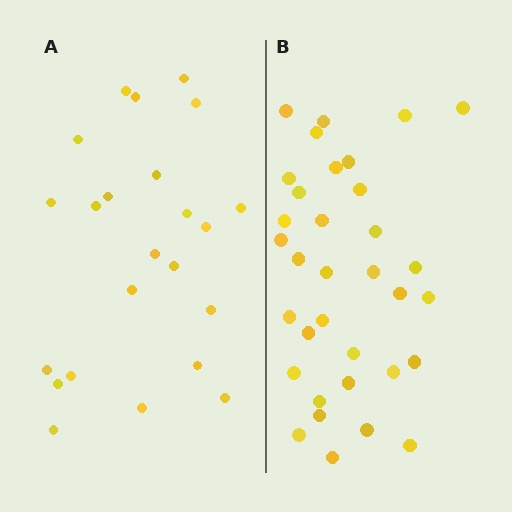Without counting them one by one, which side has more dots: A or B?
Region B (the right region) has more dots.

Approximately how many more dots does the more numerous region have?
Region B has roughly 12 or so more dots than region A.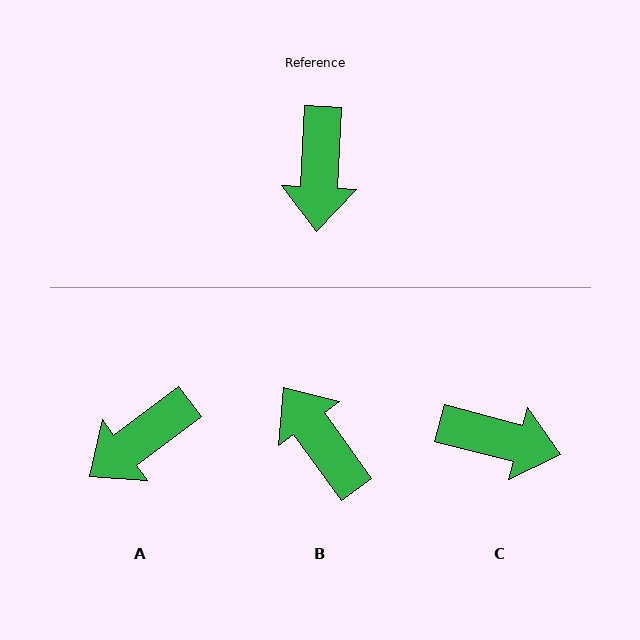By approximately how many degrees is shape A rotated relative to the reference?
Approximately 50 degrees clockwise.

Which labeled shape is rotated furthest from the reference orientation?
B, about 142 degrees away.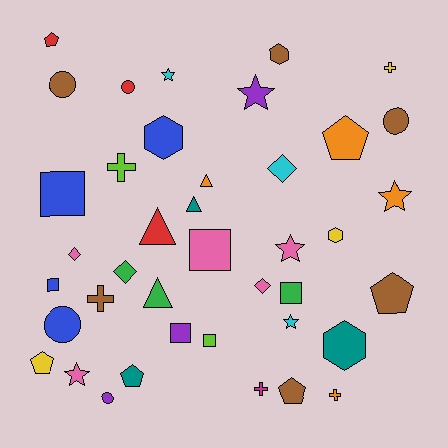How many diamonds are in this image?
There are 4 diamonds.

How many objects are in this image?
There are 40 objects.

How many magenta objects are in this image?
There is 1 magenta object.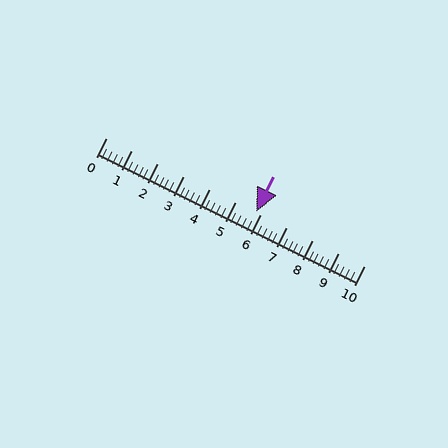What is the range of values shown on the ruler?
The ruler shows values from 0 to 10.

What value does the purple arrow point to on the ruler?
The purple arrow points to approximately 5.8.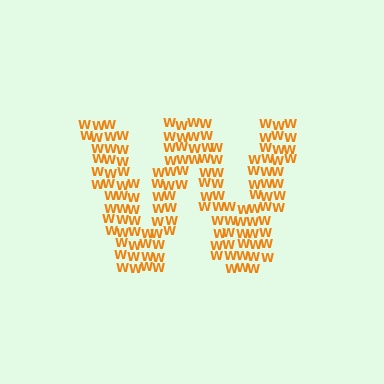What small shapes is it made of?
It is made of small letter W's.